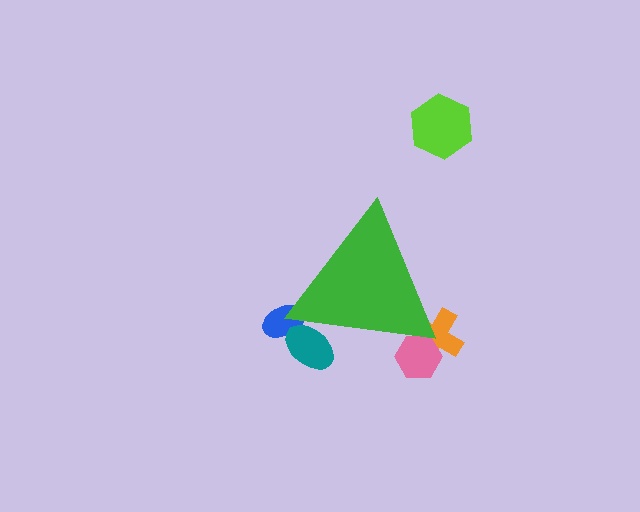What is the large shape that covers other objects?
A green triangle.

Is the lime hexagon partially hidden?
No, the lime hexagon is fully visible.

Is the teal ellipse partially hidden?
Yes, the teal ellipse is partially hidden behind the green triangle.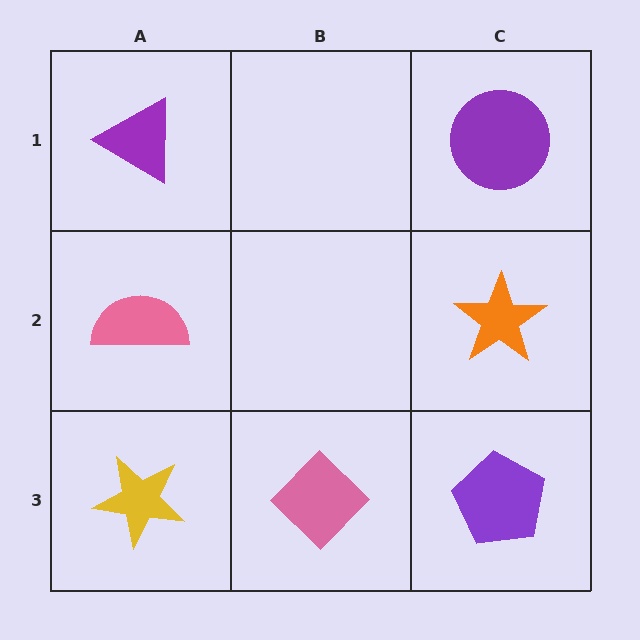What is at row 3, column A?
A yellow star.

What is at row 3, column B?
A pink diamond.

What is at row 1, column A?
A purple triangle.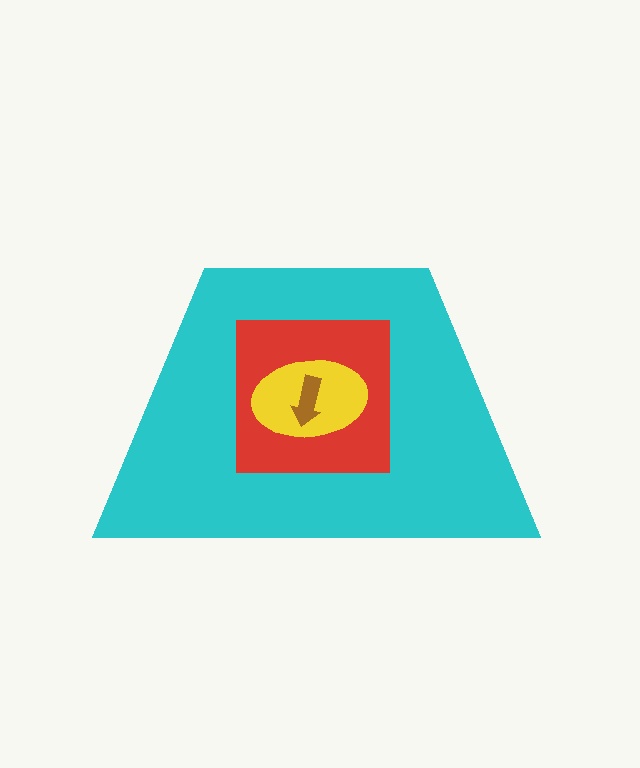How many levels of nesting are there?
4.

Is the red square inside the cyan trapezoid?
Yes.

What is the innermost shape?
The brown arrow.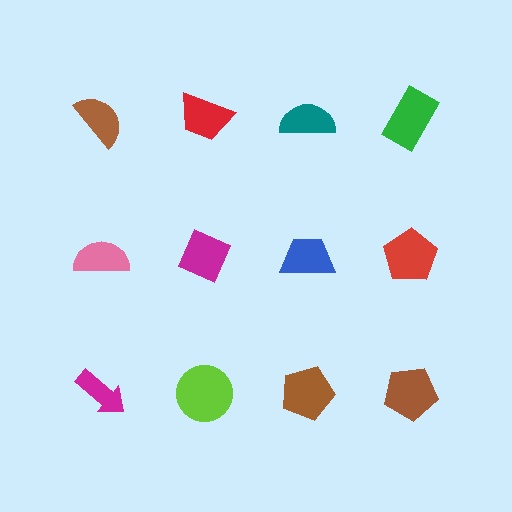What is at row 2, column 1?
A pink semicircle.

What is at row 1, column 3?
A teal semicircle.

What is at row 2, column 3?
A blue trapezoid.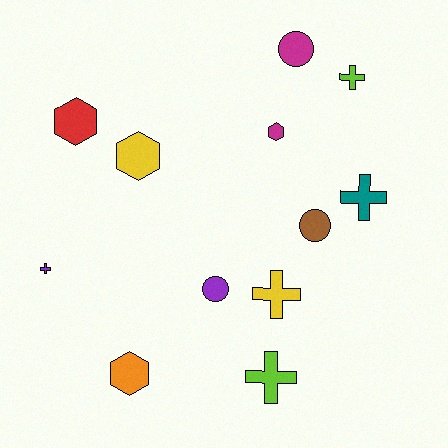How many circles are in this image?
There are 3 circles.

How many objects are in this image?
There are 12 objects.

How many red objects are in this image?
There is 1 red object.